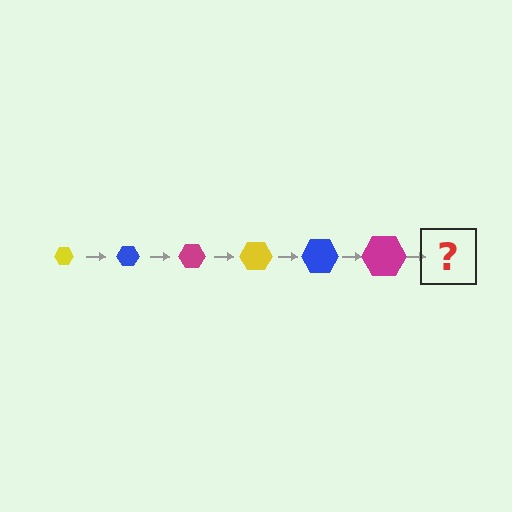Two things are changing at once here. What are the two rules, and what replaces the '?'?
The two rules are that the hexagon grows larger each step and the color cycles through yellow, blue, and magenta. The '?' should be a yellow hexagon, larger than the previous one.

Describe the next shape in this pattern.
It should be a yellow hexagon, larger than the previous one.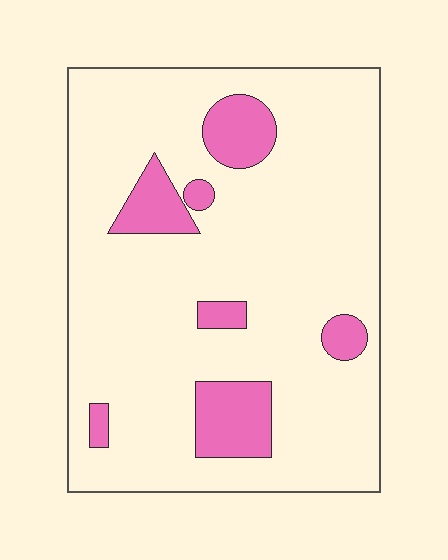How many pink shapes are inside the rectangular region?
7.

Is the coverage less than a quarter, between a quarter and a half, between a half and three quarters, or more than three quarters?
Less than a quarter.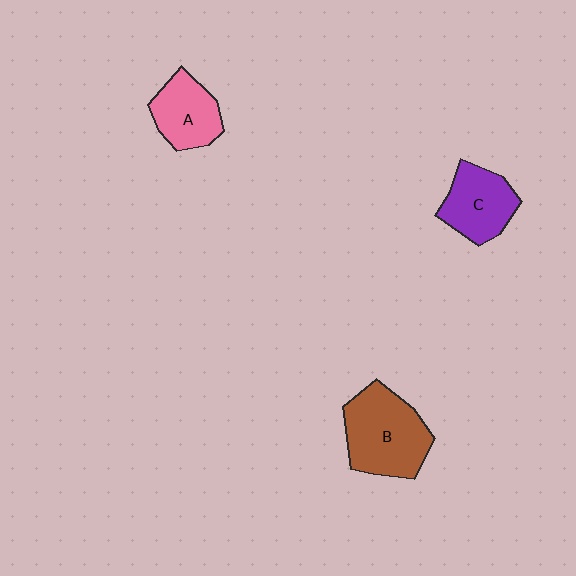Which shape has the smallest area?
Shape A (pink).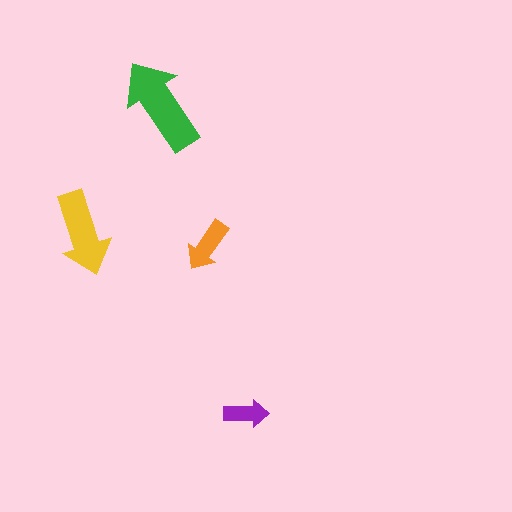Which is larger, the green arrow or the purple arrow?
The green one.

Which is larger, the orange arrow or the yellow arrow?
The yellow one.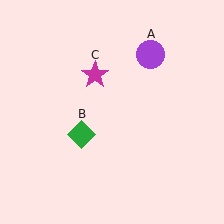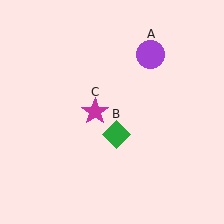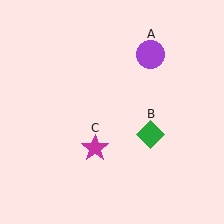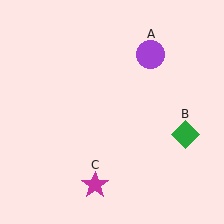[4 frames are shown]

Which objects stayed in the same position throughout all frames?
Purple circle (object A) remained stationary.